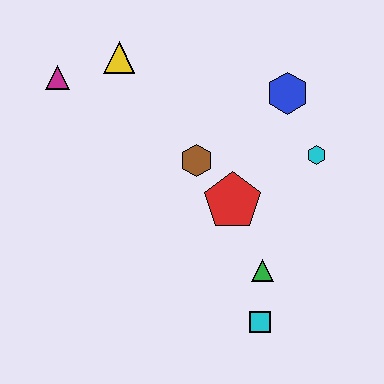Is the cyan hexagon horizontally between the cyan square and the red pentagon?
No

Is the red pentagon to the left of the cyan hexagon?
Yes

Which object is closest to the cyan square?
The green triangle is closest to the cyan square.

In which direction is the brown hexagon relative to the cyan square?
The brown hexagon is above the cyan square.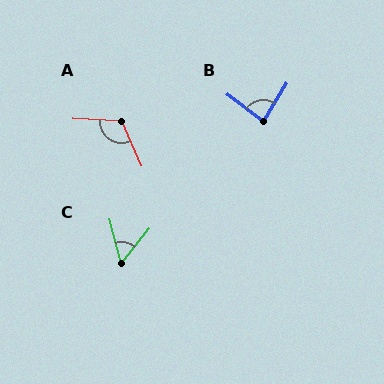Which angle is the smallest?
C, at approximately 54 degrees.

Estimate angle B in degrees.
Approximately 85 degrees.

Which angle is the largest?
A, at approximately 116 degrees.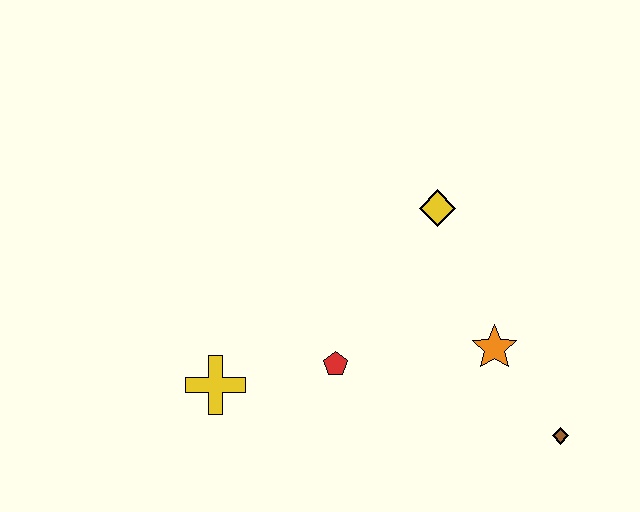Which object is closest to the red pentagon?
The yellow cross is closest to the red pentagon.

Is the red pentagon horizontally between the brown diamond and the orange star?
No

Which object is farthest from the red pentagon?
The brown diamond is farthest from the red pentagon.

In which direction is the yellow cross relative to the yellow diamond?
The yellow cross is to the left of the yellow diamond.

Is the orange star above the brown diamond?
Yes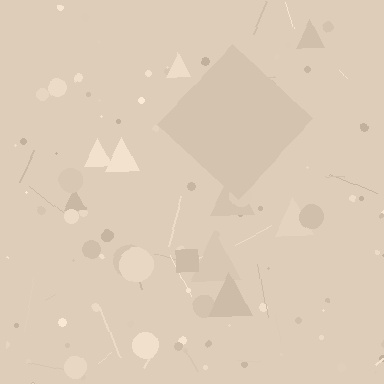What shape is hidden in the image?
A diamond is hidden in the image.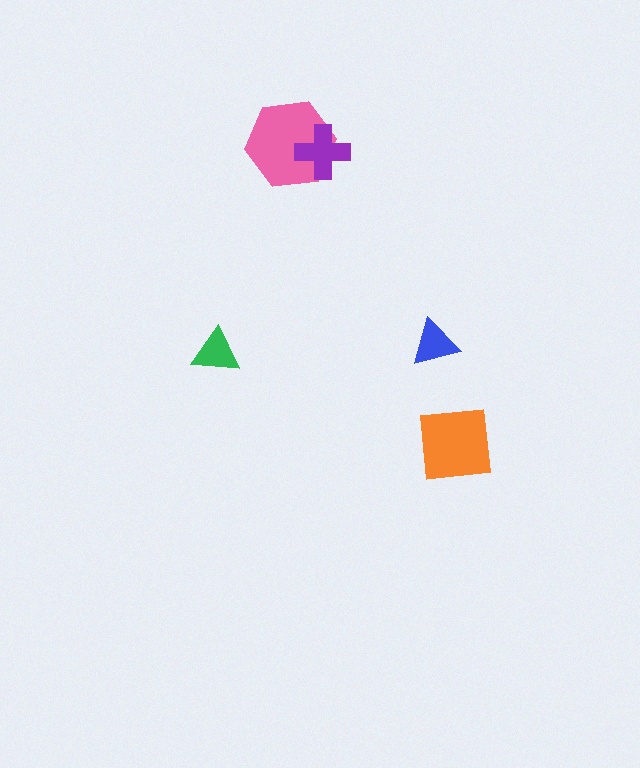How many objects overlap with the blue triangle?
0 objects overlap with the blue triangle.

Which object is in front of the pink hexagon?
The purple cross is in front of the pink hexagon.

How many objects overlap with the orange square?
0 objects overlap with the orange square.